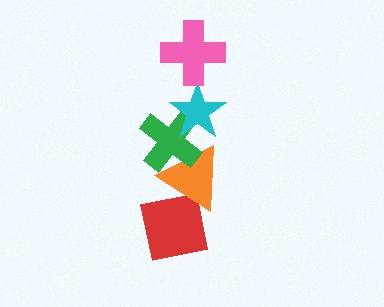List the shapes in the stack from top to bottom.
From top to bottom: the pink cross, the cyan star, the green cross, the orange triangle, the red square.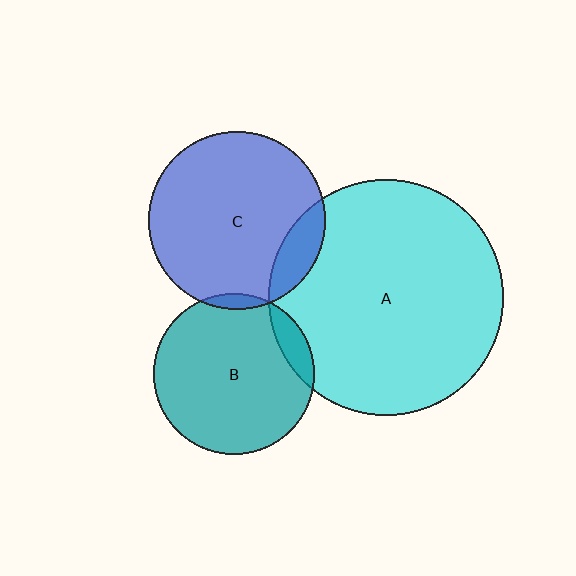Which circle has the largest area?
Circle A (cyan).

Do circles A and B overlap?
Yes.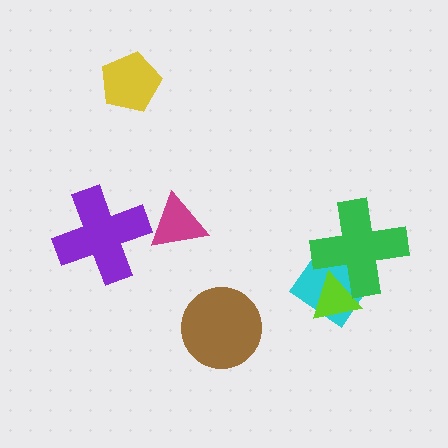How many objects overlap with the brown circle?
0 objects overlap with the brown circle.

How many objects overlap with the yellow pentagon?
0 objects overlap with the yellow pentagon.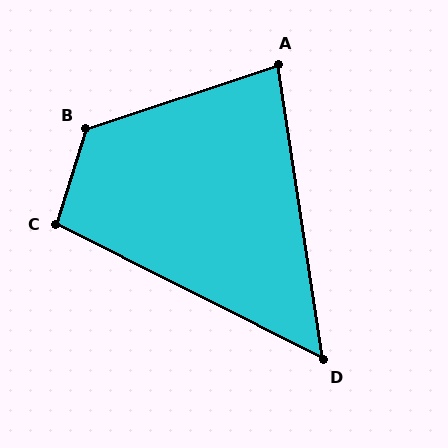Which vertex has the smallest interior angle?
D, at approximately 54 degrees.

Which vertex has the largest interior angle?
B, at approximately 126 degrees.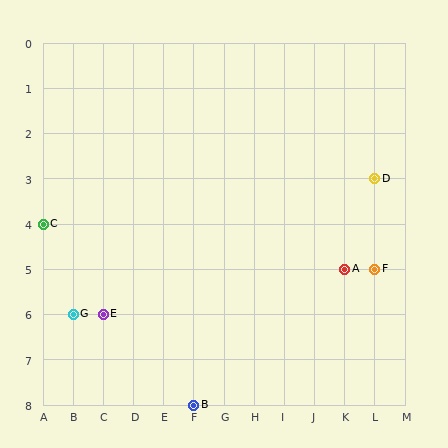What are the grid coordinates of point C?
Point C is at grid coordinates (A, 4).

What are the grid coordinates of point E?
Point E is at grid coordinates (C, 6).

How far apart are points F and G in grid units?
Points F and G are 10 columns and 1 row apart (about 10.0 grid units diagonally).